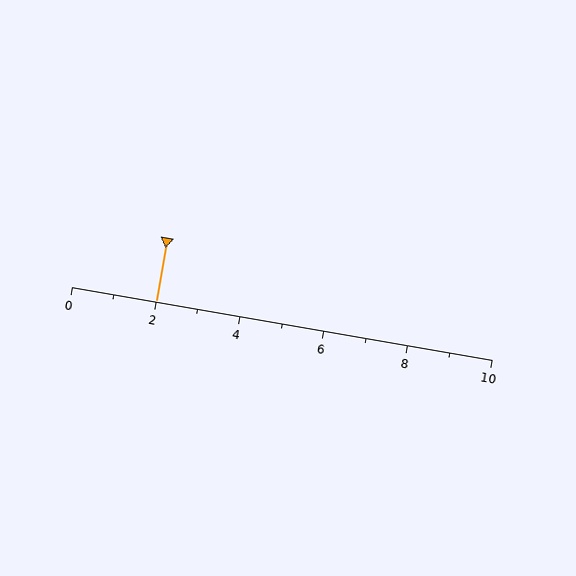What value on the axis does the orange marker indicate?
The marker indicates approximately 2.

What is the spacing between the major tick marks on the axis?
The major ticks are spaced 2 apart.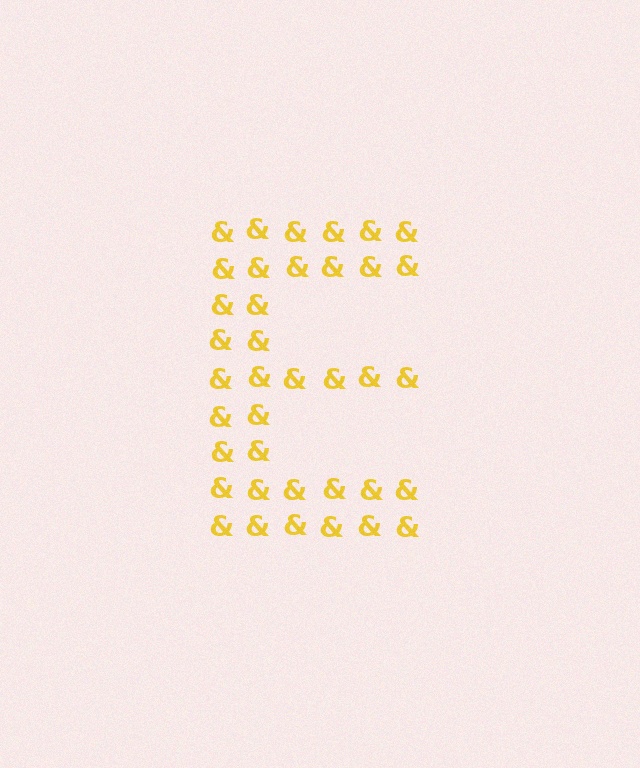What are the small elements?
The small elements are ampersands.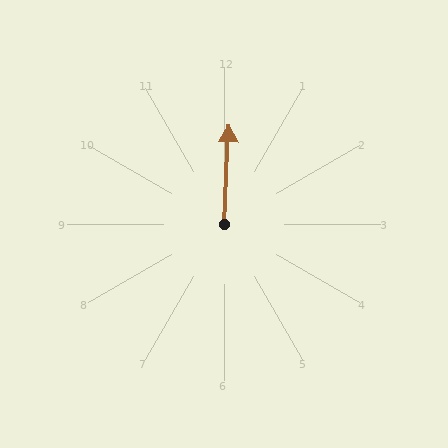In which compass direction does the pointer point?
North.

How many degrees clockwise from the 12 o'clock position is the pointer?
Approximately 3 degrees.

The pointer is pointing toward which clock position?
Roughly 12 o'clock.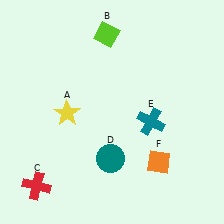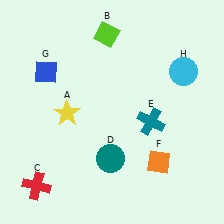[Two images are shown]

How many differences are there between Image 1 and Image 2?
There are 2 differences between the two images.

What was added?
A blue diamond (G), a cyan circle (H) were added in Image 2.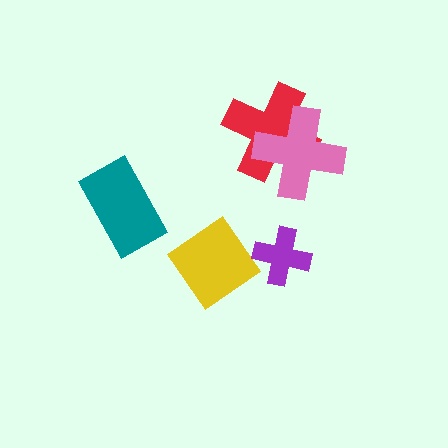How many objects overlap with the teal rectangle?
0 objects overlap with the teal rectangle.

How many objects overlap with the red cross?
1 object overlaps with the red cross.